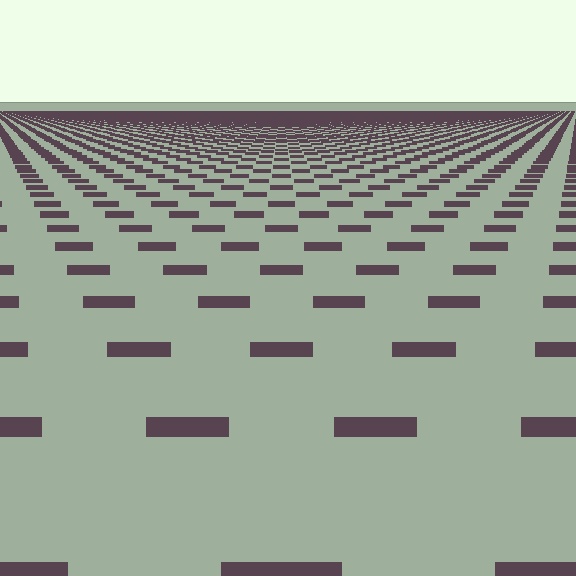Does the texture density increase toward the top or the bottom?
Density increases toward the top.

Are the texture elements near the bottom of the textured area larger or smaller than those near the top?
Larger. Near the bottom, elements are closer to the viewer and appear at a bigger on-screen size.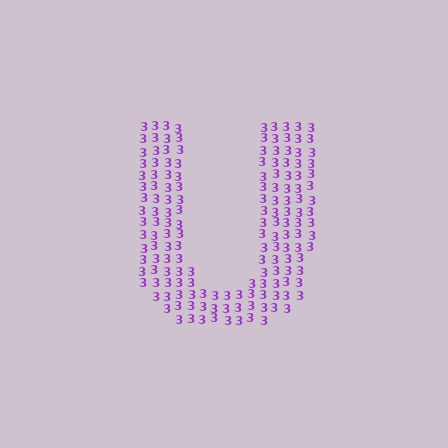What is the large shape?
The large shape is the letter U.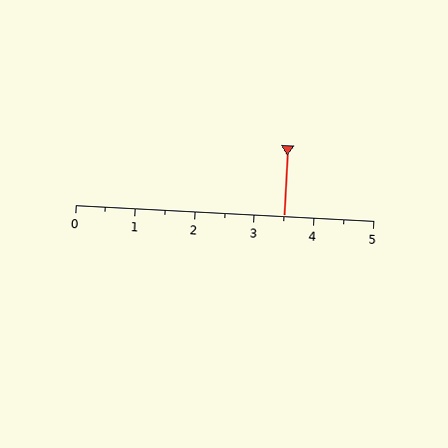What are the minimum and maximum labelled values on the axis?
The axis runs from 0 to 5.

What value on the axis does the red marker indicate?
The marker indicates approximately 3.5.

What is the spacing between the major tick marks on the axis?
The major ticks are spaced 1 apart.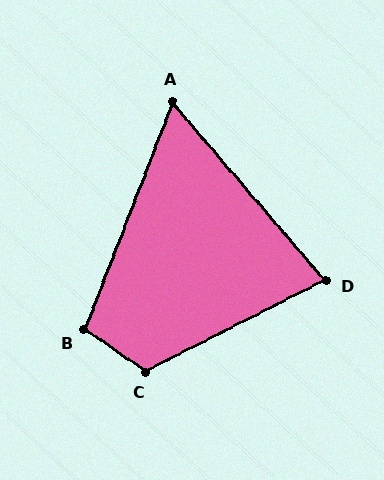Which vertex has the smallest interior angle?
A, at approximately 62 degrees.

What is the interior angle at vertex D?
Approximately 76 degrees (acute).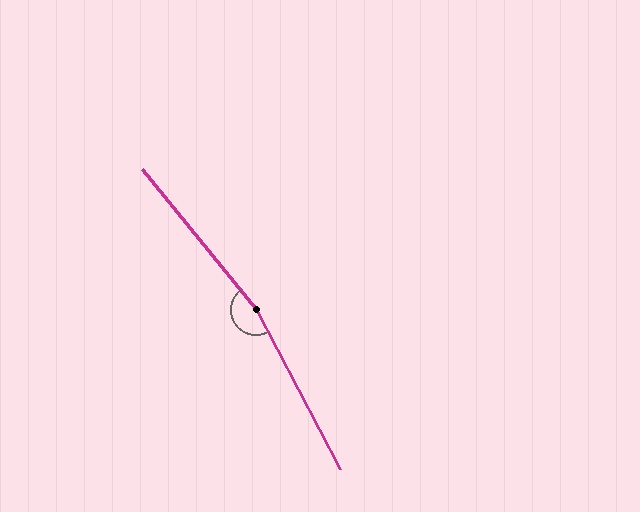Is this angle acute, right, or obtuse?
It is obtuse.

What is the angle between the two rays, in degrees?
Approximately 169 degrees.